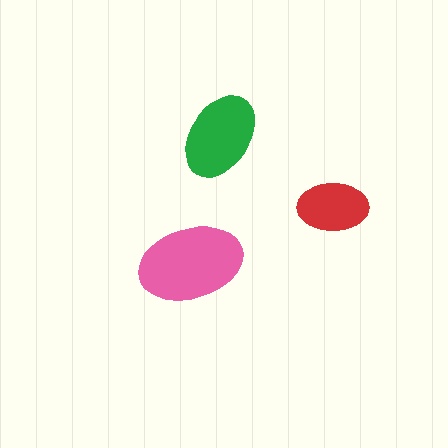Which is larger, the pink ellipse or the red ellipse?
The pink one.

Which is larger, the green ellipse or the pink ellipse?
The pink one.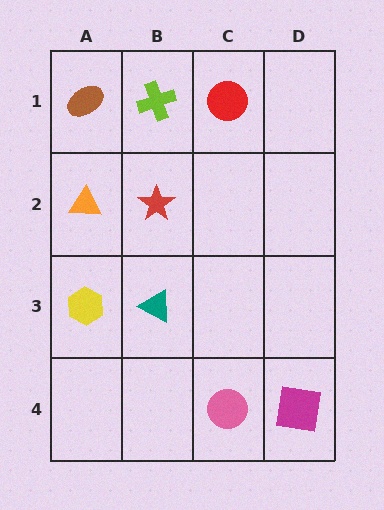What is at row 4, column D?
A magenta square.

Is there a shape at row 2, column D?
No, that cell is empty.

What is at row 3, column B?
A teal triangle.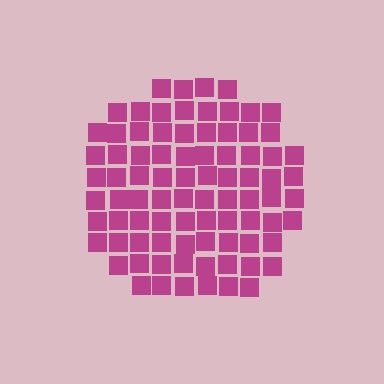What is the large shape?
The large shape is a circle.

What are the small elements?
The small elements are squares.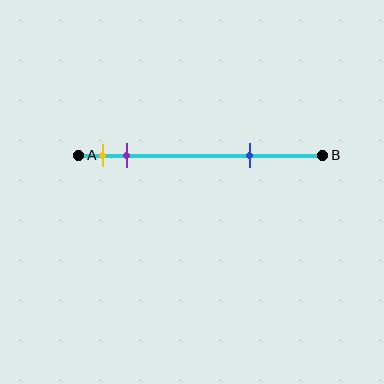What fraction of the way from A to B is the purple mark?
The purple mark is approximately 20% (0.2) of the way from A to B.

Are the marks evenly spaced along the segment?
No, the marks are not evenly spaced.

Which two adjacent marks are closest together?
The yellow and purple marks are the closest adjacent pair.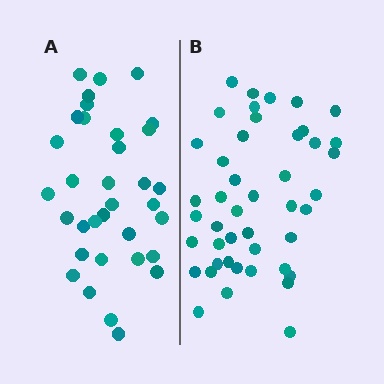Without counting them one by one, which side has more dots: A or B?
Region B (the right region) has more dots.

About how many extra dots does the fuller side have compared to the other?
Region B has roughly 12 or so more dots than region A.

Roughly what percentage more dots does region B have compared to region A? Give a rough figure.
About 30% more.